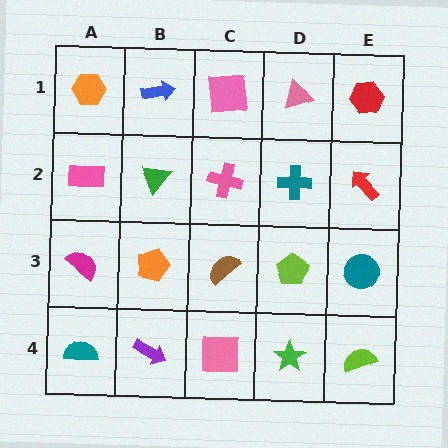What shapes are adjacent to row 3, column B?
A green triangle (row 2, column B), a purple arrow (row 4, column B), a magenta semicircle (row 3, column A), a brown semicircle (row 3, column C).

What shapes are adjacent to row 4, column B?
An orange pentagon (row 3, column B), a teal semicircle (row 4, column A), a pink square (row 4, column C).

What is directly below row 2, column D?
A lime pentagon.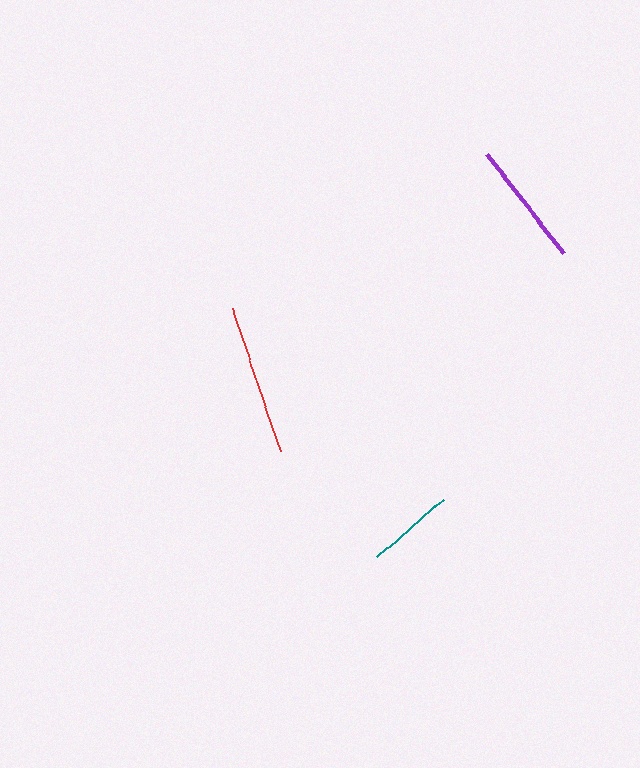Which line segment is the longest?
The red line is the longest at approximately 150 pixels.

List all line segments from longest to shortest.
From longest to shortest: red, purple, teal.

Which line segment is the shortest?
The teal line is the shortest at approximately 88 pixels.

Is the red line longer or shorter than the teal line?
The red line is longer than the teal line.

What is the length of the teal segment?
The teal segment is approximately 88 pixels long.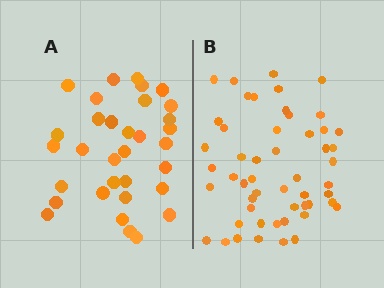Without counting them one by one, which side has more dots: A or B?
Region B (the right region) has more dots.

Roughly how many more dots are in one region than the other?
Region B has approximately 20 more dots than region A.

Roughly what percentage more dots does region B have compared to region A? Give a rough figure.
About 60% more.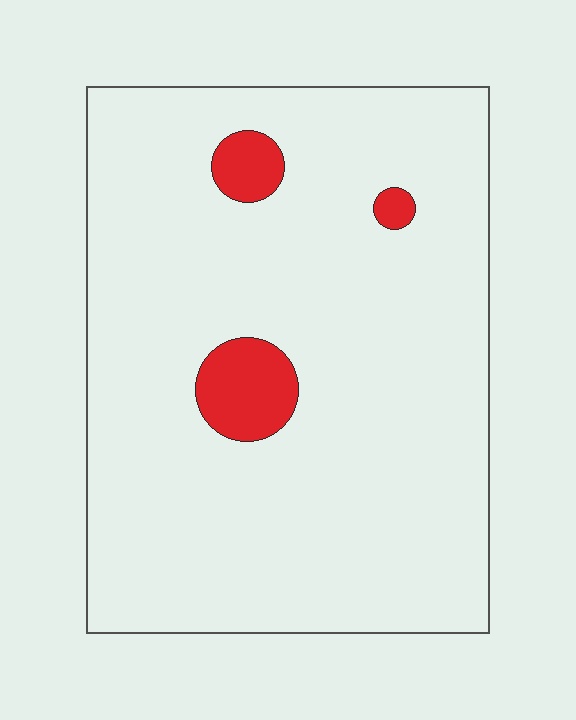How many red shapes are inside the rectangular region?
3.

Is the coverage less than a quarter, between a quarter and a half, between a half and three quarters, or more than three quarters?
Less than a quarter.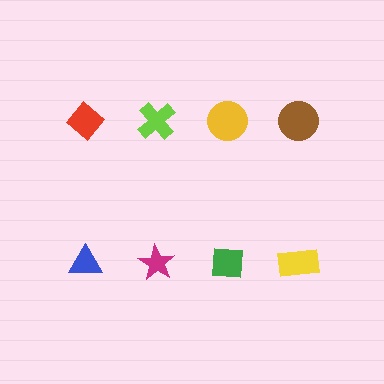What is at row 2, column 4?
A yellow rectangle.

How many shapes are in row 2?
4 shapes.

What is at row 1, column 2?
A lime cross.